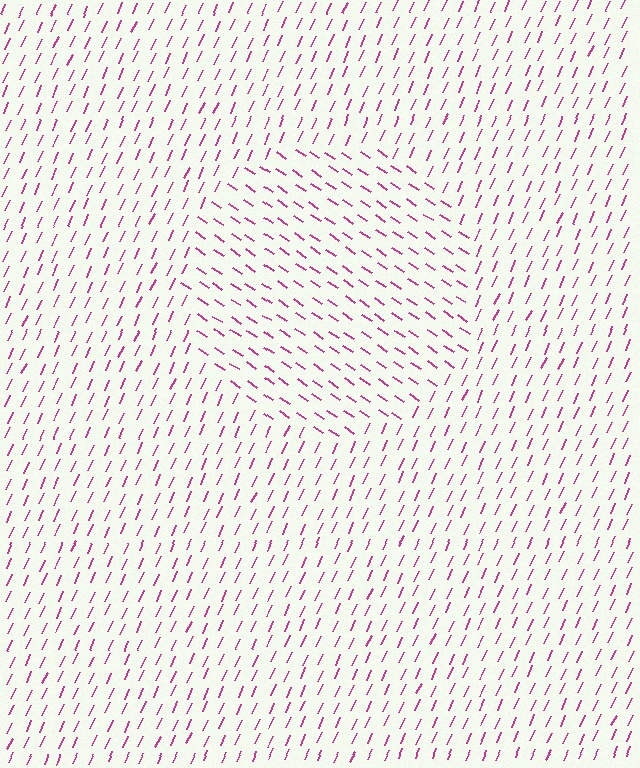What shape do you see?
I see a circle.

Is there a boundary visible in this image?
Yes, there is a texture boundary formed by a change in line orientation.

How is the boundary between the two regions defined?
The boundary is defined purely by a change in line orientation (approximately 81 degrees difference). All lines are the same color and thickness.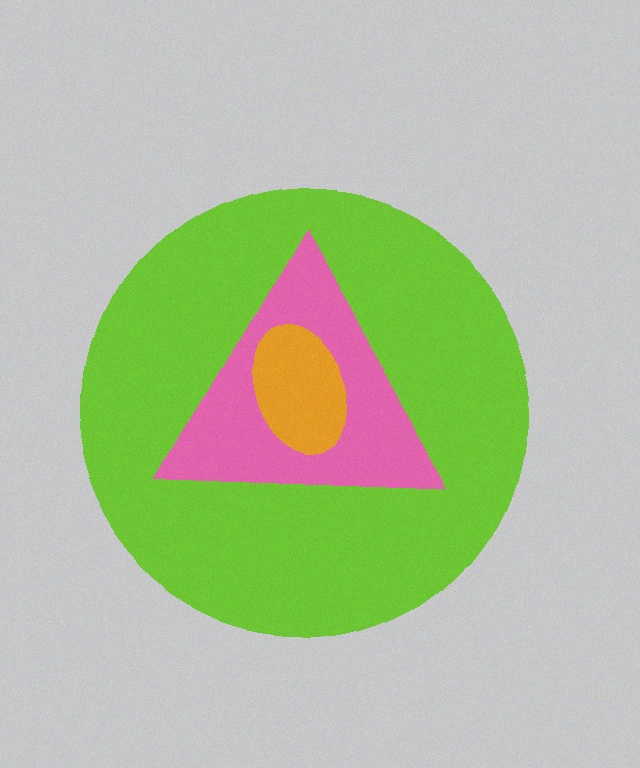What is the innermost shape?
The orange ellipse.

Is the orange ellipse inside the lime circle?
Yes.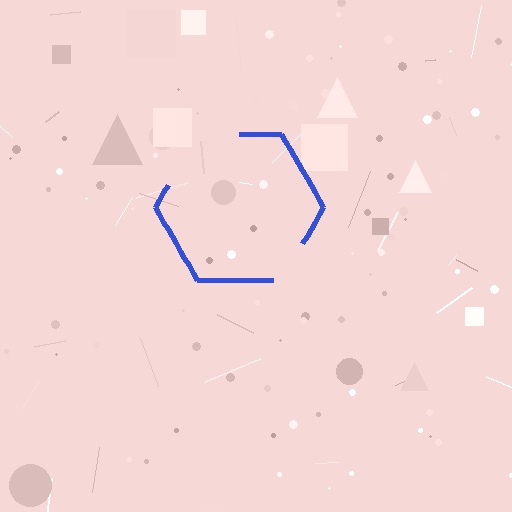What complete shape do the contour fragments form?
The contour fragments form a hexagon.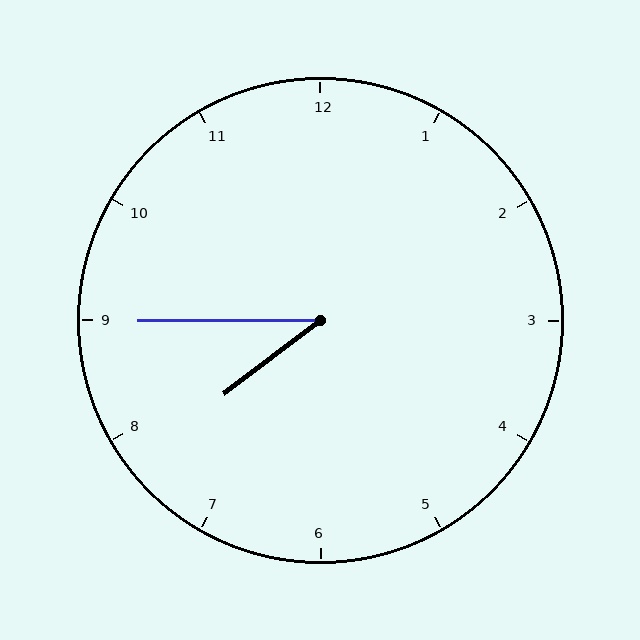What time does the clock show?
7:45.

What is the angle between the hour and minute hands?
Approximately 38 degrees.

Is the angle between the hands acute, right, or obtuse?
It is acute.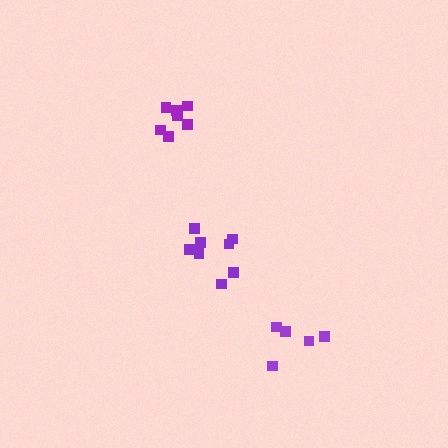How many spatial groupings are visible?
There are 3 spatial groupings.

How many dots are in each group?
Group 1: 7 dots, Group 2: 5 dots, Group 3: 8 dots (20 total).